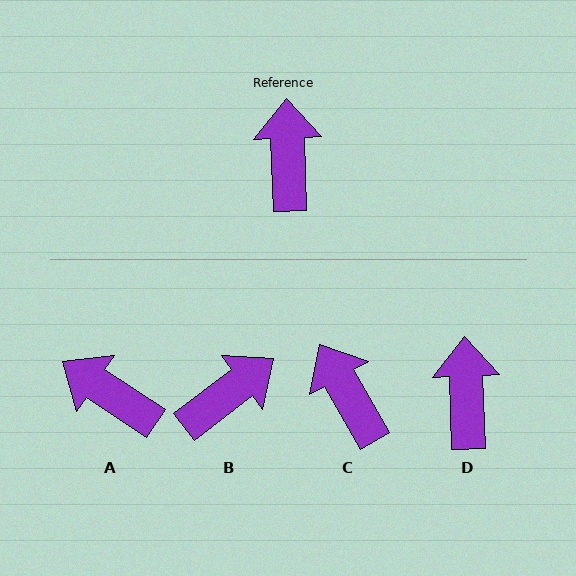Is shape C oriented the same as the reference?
No, it is off by about 28 degrees.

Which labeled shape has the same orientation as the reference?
D.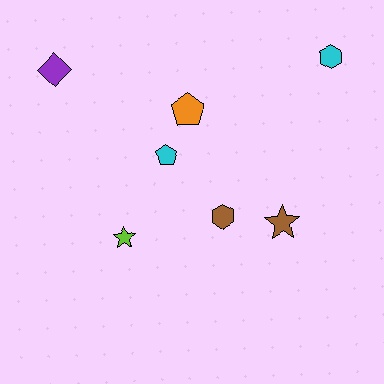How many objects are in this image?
There are 7 objects.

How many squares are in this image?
There are no squares.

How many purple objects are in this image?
There is 1 purple object.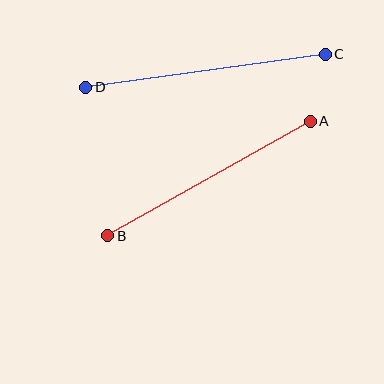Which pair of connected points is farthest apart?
Points C and D are farthest apart.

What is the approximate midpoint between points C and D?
The midpoint is at approximately (205, 71) pixels.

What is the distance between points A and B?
The distance is approximately 233 pixels.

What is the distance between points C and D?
The distance is approximately 242 pixels.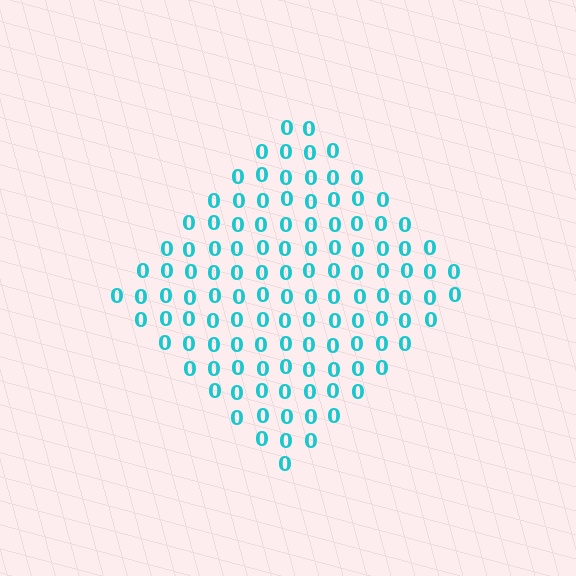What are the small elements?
The small elements are digit 0's.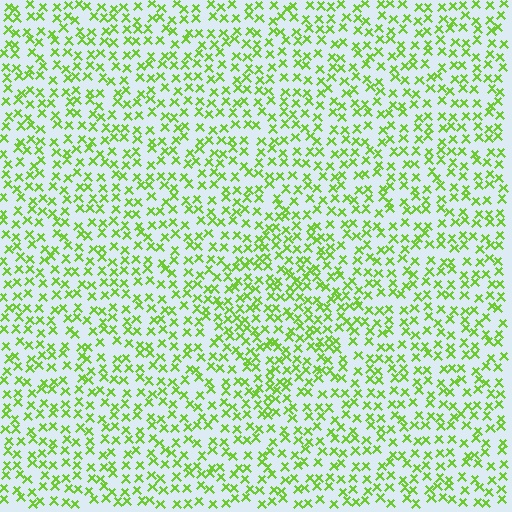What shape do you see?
I see a diamond.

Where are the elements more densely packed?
The elements are more densely packed inside the diamond boundary.